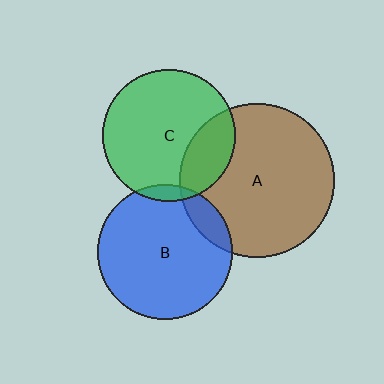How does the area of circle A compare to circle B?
Approximately 1.3 times.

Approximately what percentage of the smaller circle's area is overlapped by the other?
Approximately 10%.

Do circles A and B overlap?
Yes.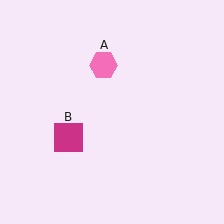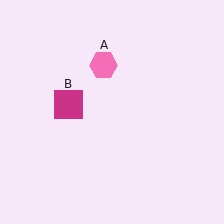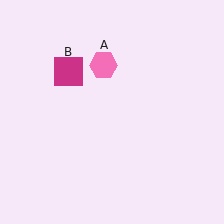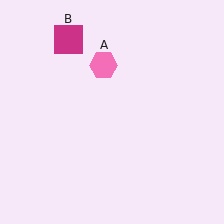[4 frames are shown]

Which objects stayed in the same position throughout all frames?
Pink hexagon (object A) remained stationary.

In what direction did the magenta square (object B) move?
The magenta square (object B) moved up.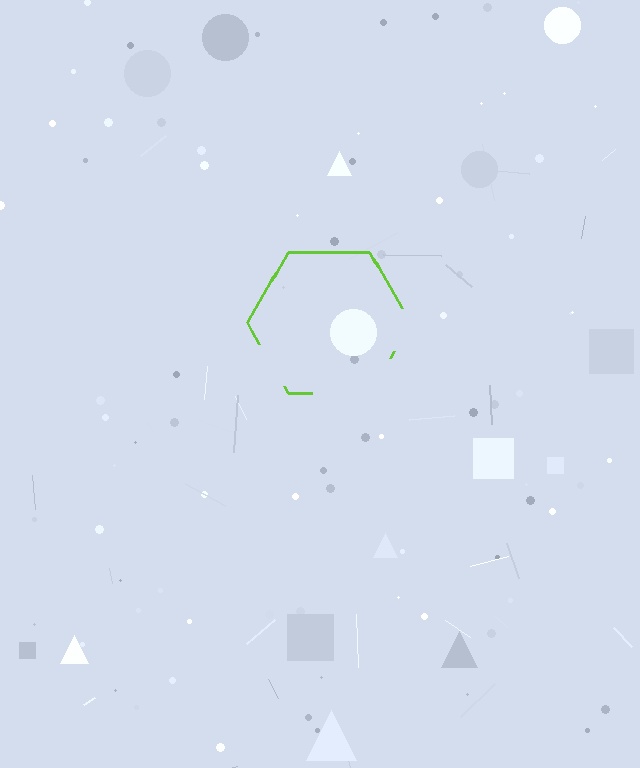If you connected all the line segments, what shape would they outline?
They would outline a hexagon.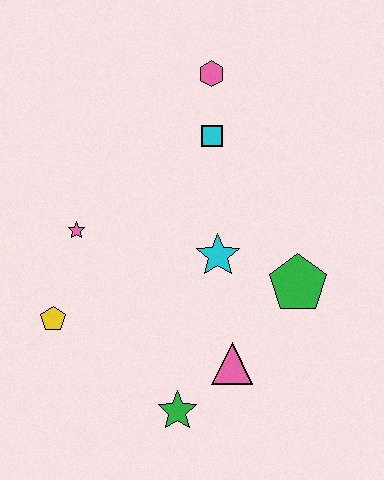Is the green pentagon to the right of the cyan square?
Yes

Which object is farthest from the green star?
The pink hexagon is farthest from the green star.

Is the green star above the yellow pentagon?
No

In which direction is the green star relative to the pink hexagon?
The green star is below the pink hexagon.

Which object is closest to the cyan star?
The green pentagon is closest to the cyan star.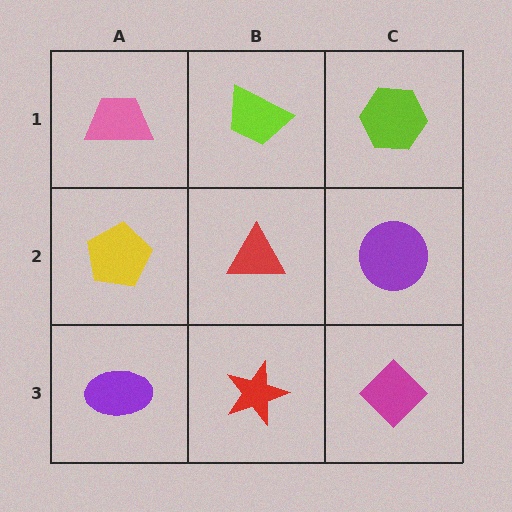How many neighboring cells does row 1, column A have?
2.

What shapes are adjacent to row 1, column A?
A yellow pentagon (row 2, column A), a lime trapezoid (row 1, column B).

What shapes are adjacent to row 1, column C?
A purple circle (row 2, column C), a lime trapezoid (row 1, column B).